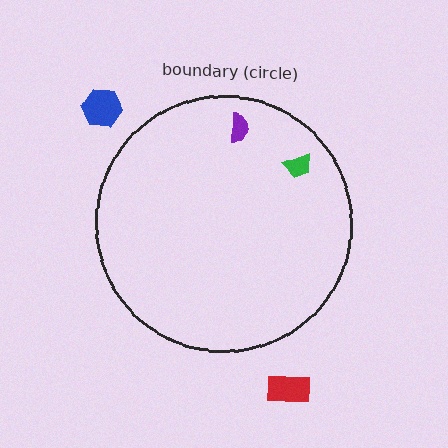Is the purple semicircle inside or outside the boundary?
Inside.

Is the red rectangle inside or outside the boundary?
Outside.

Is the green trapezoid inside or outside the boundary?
Inside.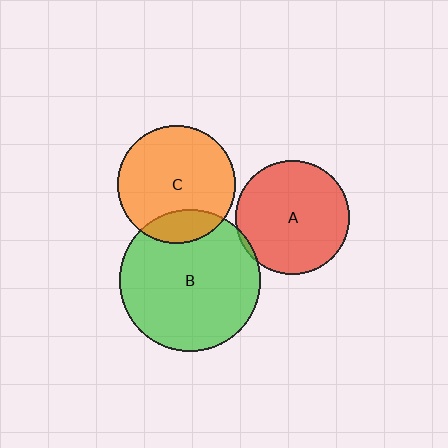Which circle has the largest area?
Circle B (green).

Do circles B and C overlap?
Yes.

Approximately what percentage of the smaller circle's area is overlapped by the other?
Approximately 20%.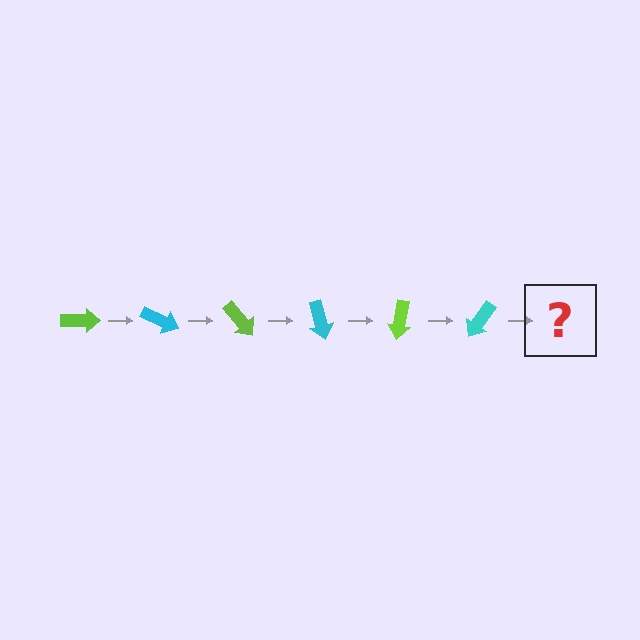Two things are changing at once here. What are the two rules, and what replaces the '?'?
The two rules are that it rotates 25 degrees each step and the color cycles through lime and cyan. The '?' should be a lime arrow, rotated 150 degrees from the start.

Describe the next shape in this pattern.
It should be a lime arrow, rotated 150 degrees from the start.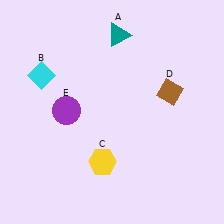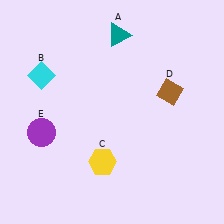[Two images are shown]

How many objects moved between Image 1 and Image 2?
1 object moved between the two images.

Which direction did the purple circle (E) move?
The purple circle (E) moved left.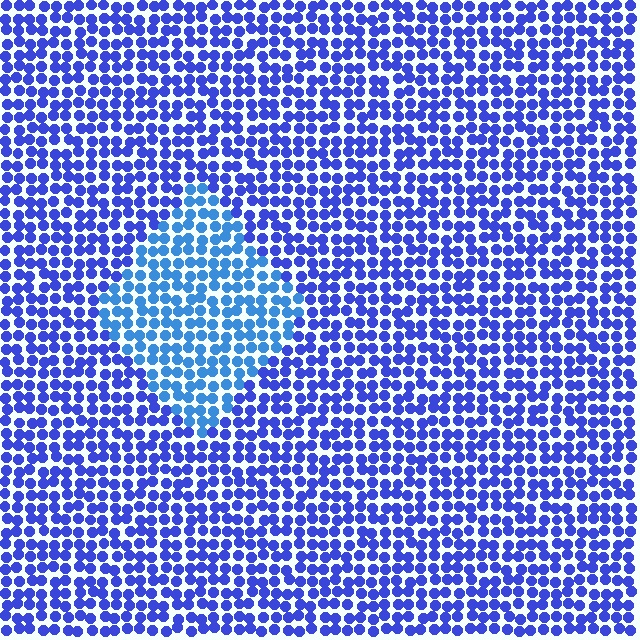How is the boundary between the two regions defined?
The boundary is defined purely by a slight shift in hue (about 27 degrees). Spacing, size, and orientation are identical on both sides.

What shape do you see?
I see a diamond.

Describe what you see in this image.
The image is filled with small blue elements in a uniform arrangement. A diamond-shaped region is visible where the elements are tinted to a slightly different hue, forming a subtle color boundary.